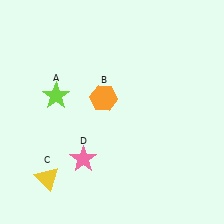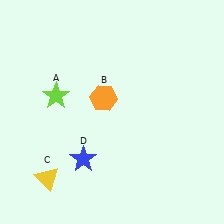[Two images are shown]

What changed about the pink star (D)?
In Image 1, D is pink. In Image 2, it changed to blue.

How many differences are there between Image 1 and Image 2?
There is 1 difference between the two images.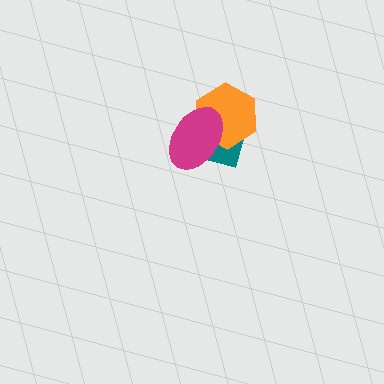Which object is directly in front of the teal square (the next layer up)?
The orange hexagon is directly in front of the teal square.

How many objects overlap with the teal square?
2 objects overlap with the teal square.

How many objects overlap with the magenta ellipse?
2 objects overlap with the magenta ellipse.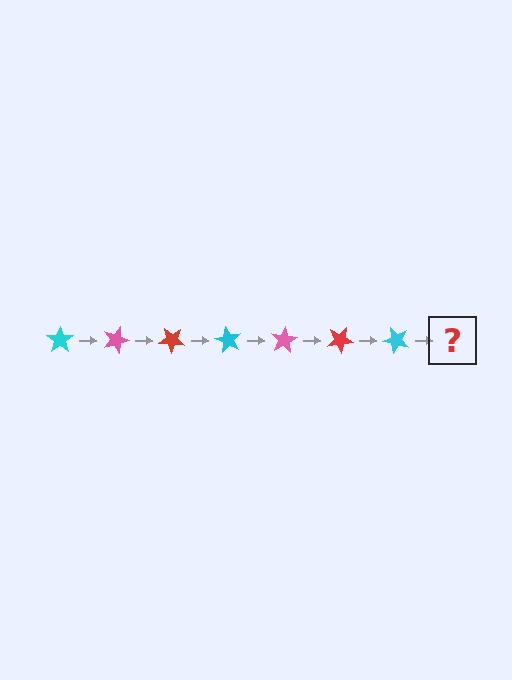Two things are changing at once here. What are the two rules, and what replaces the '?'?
The two rules are that it rotates 20 degrees each step and the color cycles through cyan, pink, and red. The '?' should be a pink star, rotated 140 degrees from the start.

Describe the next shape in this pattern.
It should be a pink star, rotated 140 degrees from the start.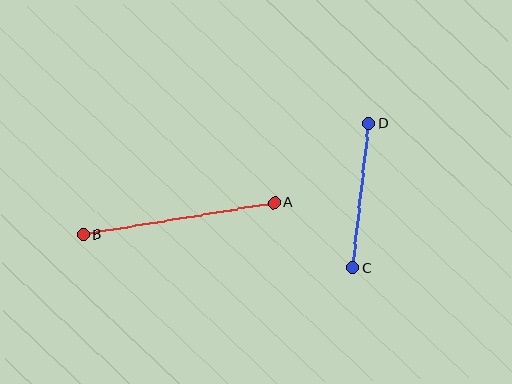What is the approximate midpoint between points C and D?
The midpoint is at approximately (361, 196) pixels.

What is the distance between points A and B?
The distance is approximately 194 pixels.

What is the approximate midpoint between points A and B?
The midpoint is at approximately (179, 218) pixels.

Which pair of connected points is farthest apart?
Points A and B are farthest apart.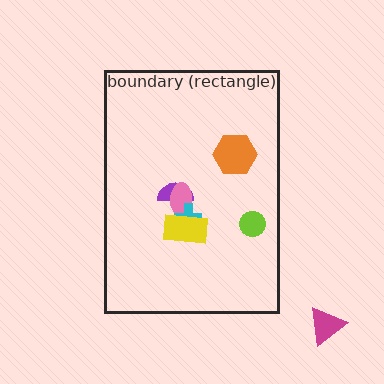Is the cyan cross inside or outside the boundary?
Inside.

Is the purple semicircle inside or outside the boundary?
Inside.